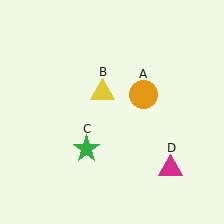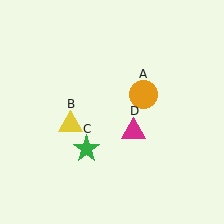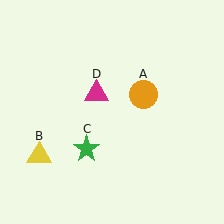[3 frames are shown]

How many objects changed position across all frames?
2 objects changed position: yellow triangle (object B), magenta triangle (object D).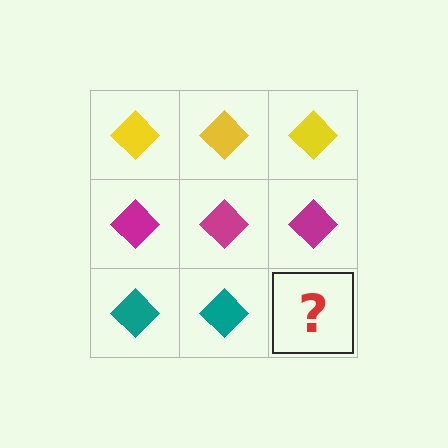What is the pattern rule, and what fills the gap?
The rule is that each row has a consistent color. The gap should be filled with a teal diamond.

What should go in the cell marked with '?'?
The missing cell should contain a teal diamond.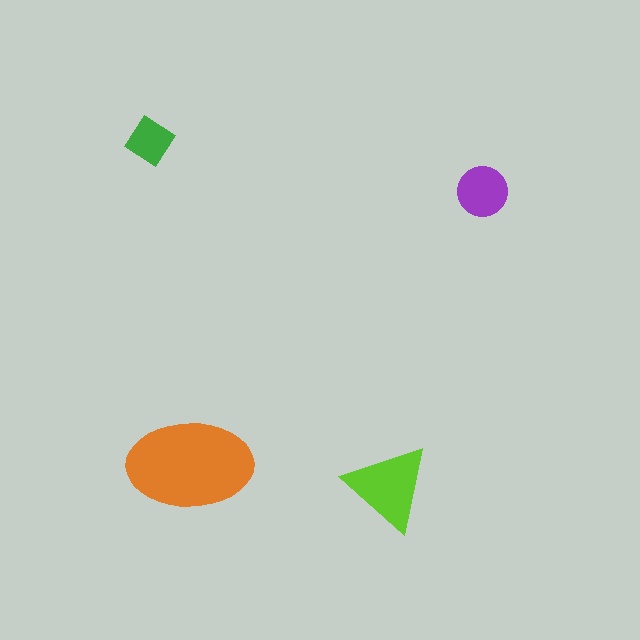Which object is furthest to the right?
The purple circle is rightmost.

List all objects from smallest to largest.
The green diamond, the purple circle, the lime triangle, the orange ellipse.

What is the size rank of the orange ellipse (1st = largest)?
1st.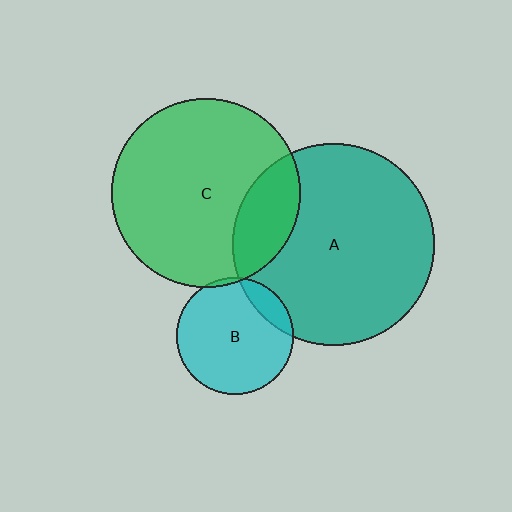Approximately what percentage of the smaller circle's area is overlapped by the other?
Approximately 20%.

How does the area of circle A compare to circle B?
Approximately 3.0 times.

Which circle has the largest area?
Circle A (teal).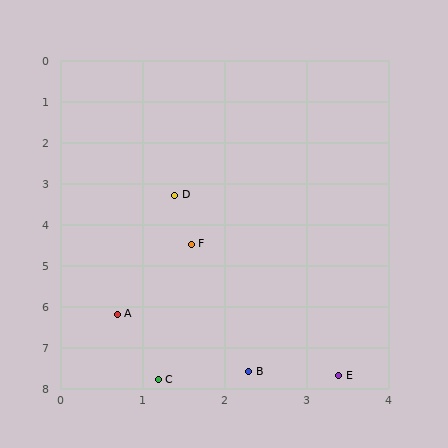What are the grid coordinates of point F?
Point F is at approximately (1.6, 4.5).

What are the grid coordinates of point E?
Point E is at approximately (3.4, 7.7).